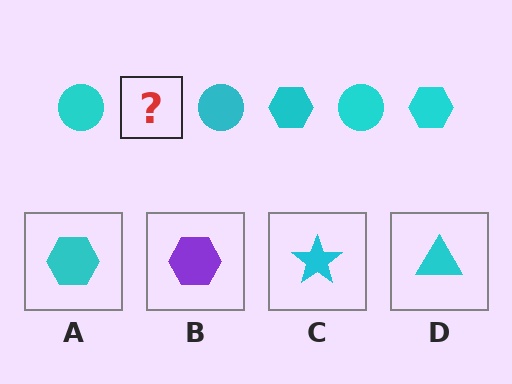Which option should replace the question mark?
Option A.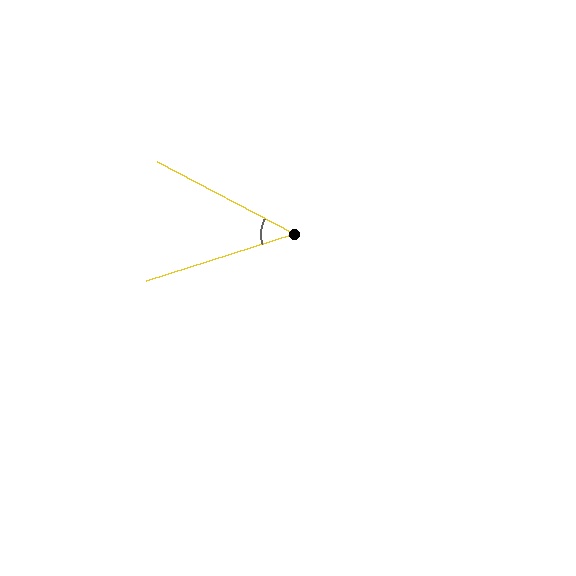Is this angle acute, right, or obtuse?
It is acute.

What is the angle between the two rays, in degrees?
Approximately 45 degrees.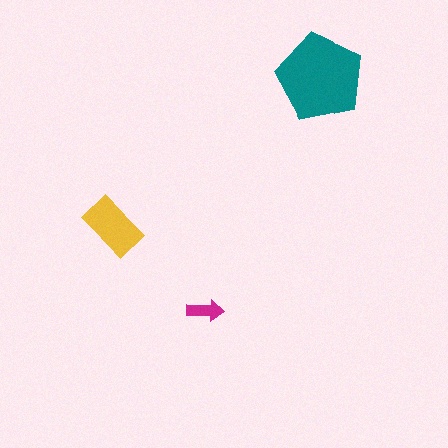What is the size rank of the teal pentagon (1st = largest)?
1st.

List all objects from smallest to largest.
The magenta arrow, the yellow rectangle, the teal pentagon.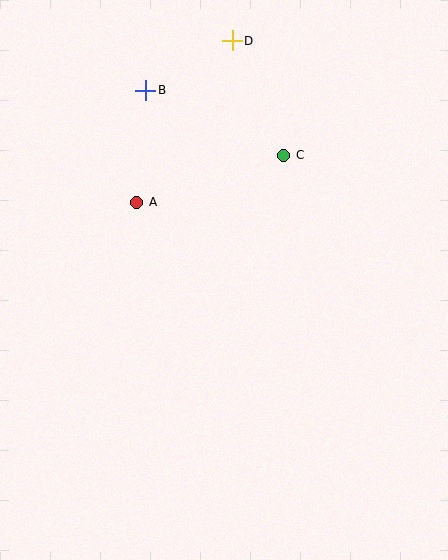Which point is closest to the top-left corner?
Point B is closest to the top-left corner.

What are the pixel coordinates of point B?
Point B is at (146, 90).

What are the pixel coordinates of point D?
Point D is at (232, 41).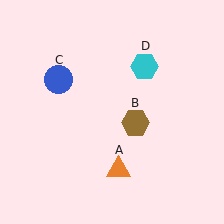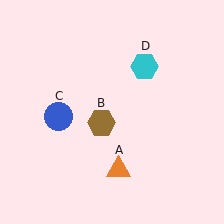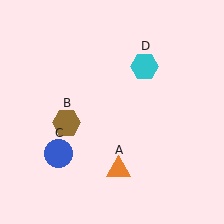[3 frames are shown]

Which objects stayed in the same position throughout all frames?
Orange triangle (object A) and cyan hexagon (object D) remained stationary.